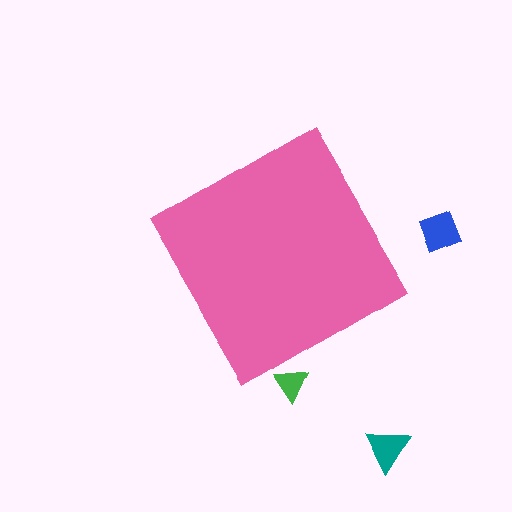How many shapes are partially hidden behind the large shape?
0 shapes are partially hidden.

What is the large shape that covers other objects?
A pink diamond.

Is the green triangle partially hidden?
No, the green triangle is fully visible.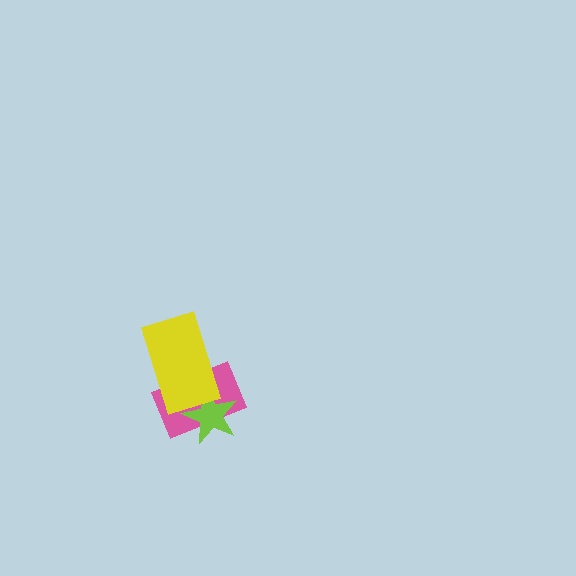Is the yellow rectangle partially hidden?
No, no other shape covers it.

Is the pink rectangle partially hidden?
Yes, it is partially covered by another shape.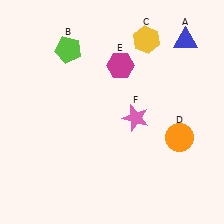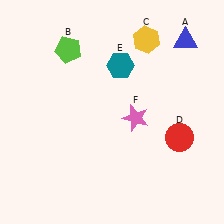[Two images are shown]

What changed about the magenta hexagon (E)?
In Image 1, E is magenta. In Image 2, it changed to teal.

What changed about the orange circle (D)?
In Image 1, D is orange. In Image 2, it changed to red.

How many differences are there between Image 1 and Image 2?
There are 2 differences between the two images.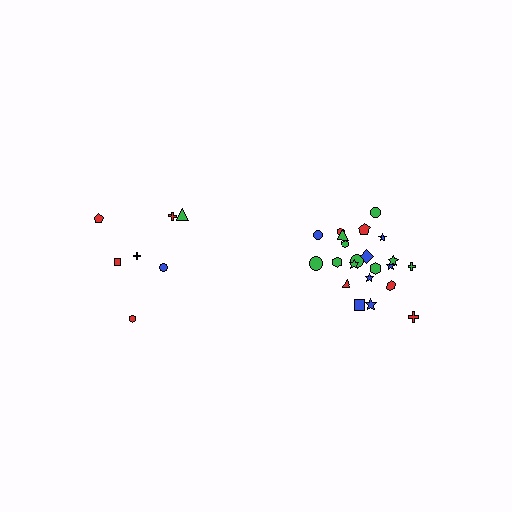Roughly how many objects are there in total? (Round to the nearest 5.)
Roughly 30 objects in total.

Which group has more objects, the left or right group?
The right group.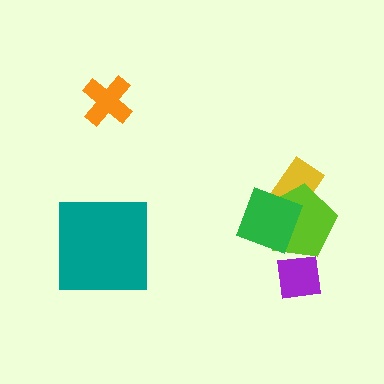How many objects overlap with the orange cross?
0 objects overlap with the orange cross.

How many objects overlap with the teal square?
0 objects overlap with the teal square.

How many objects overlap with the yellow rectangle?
2 objects overlap with the yellow rectangle.